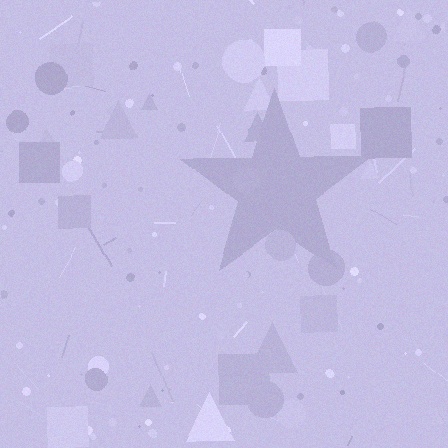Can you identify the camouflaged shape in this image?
The camouflaged shape is a star.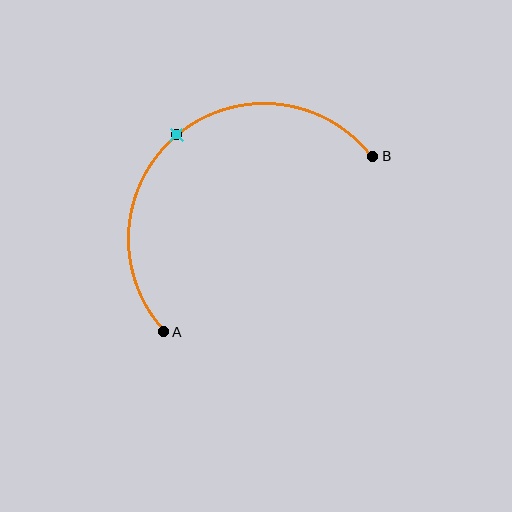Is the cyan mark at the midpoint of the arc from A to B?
Yes. The cyan mark lies on the arc at equal arc-length from both A and B — it is the arc midpoint.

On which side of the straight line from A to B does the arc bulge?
The arc bulges above and to the left of the straight line connecting A and B.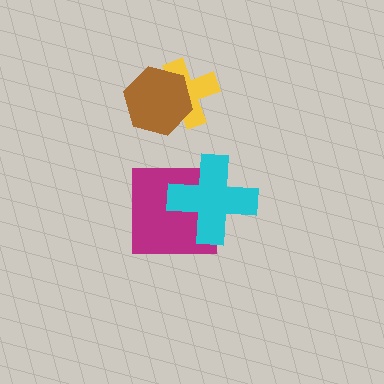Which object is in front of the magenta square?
The cyan cross is in front of the magenta square.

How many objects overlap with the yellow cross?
1 object overlaps with the yellow cross.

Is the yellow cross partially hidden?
Yes, it is partially covered by another shape.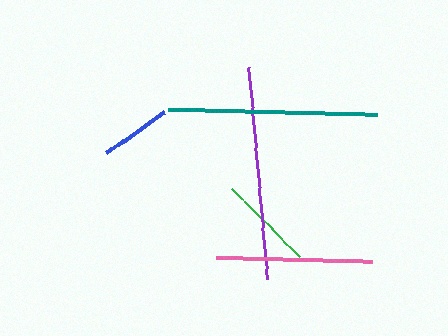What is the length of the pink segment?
The pink segment is approximately 156 pixels long.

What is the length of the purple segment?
The purple segment is approximately 213 pixels long.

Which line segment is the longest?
The purple line is the longest at approximately 213 pixels.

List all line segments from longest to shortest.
From longest to shortest: purple, teal, pink, green, blue.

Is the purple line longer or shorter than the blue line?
The purple line is longer than the blue line.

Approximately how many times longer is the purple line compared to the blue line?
The purple line is approximately 3.0 times the length of the blue line.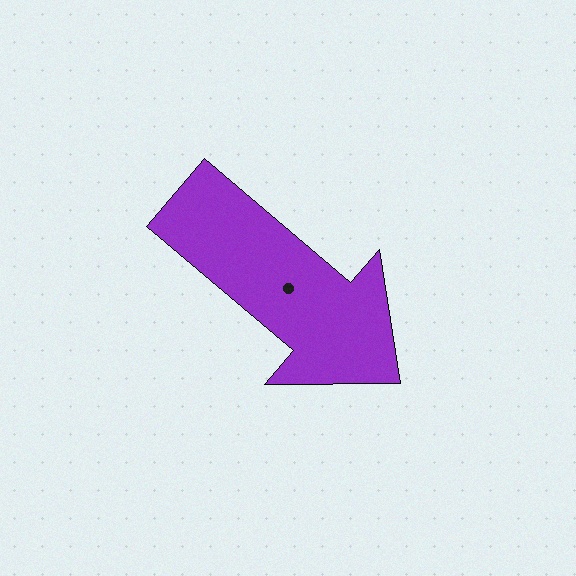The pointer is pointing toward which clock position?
Roughly 4 o'clock.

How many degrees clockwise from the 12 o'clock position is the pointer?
Approximately 130 degrees.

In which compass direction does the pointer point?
Southeast.